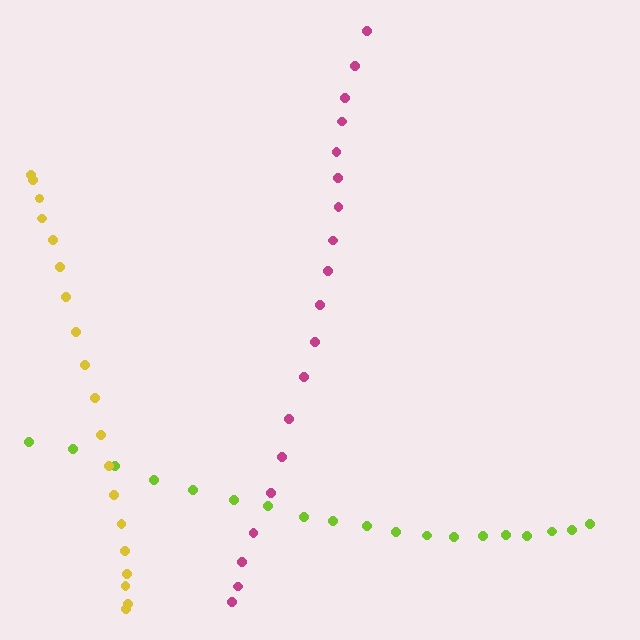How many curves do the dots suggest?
There are 3 distinct paths.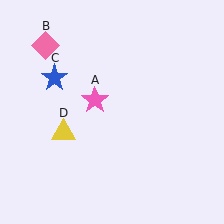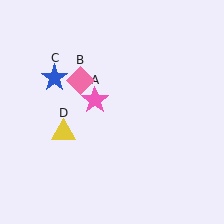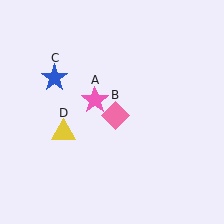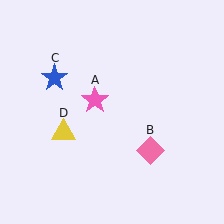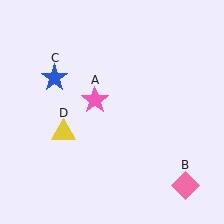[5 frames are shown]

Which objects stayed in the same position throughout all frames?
Pink star (object A) and blue star (object C) and yellow triangle (object D) remained stationary.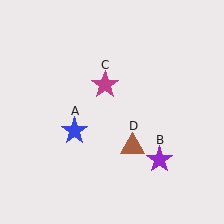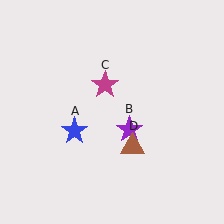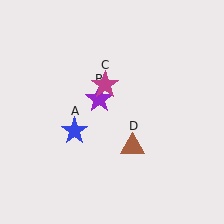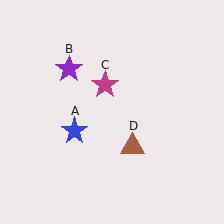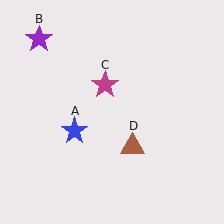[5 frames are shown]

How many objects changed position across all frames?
1 object changed position: purple star (object B).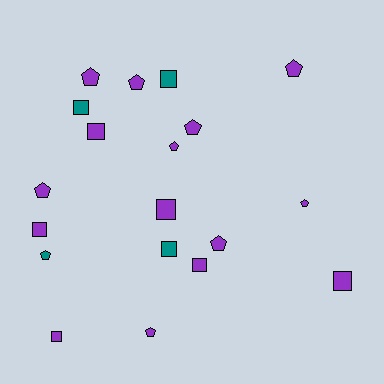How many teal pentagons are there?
There is 1 teal pentagon.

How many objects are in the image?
There are 19 objects.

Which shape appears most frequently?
Pentagon, with 10 objects.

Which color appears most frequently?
Purple, with 15 objects.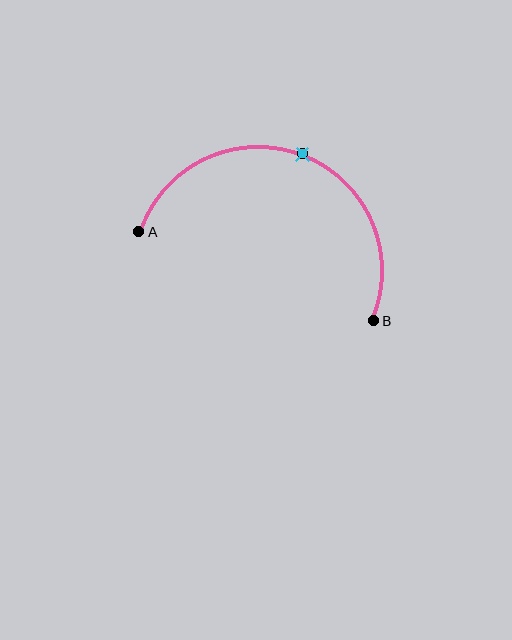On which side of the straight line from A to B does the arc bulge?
The arc bulges above the straight line connecting A and B.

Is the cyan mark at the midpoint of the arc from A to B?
Yes. The cyan mark lies on the arc at equal arc-length from both A and B — it is the arc midpoint.